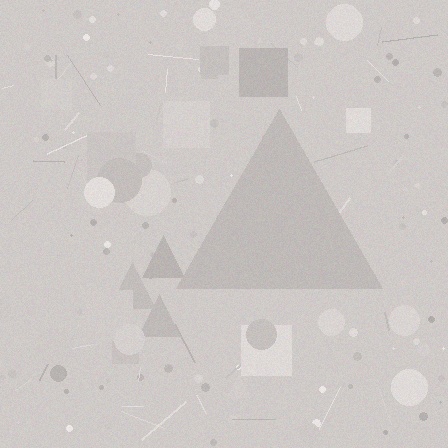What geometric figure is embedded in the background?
A triangle is embedded in the background.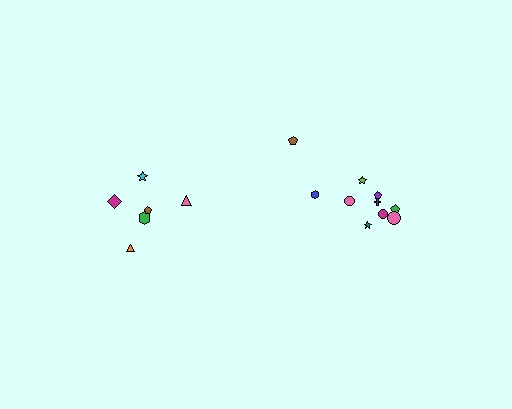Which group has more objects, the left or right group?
The right group.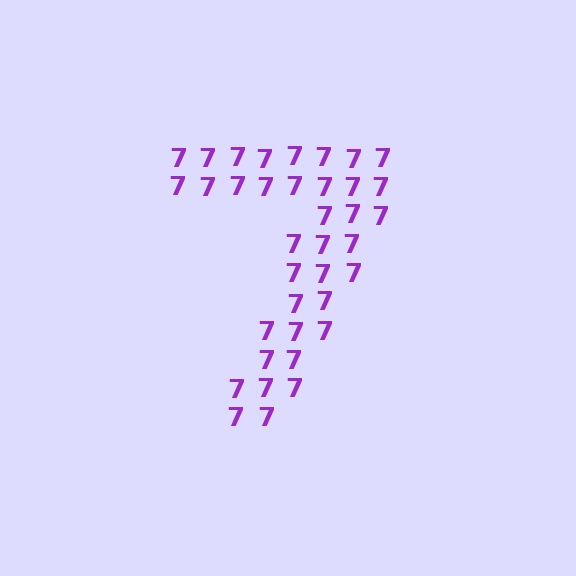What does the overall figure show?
The overall figure shows the digit 7.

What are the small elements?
The small elements are digit 7's.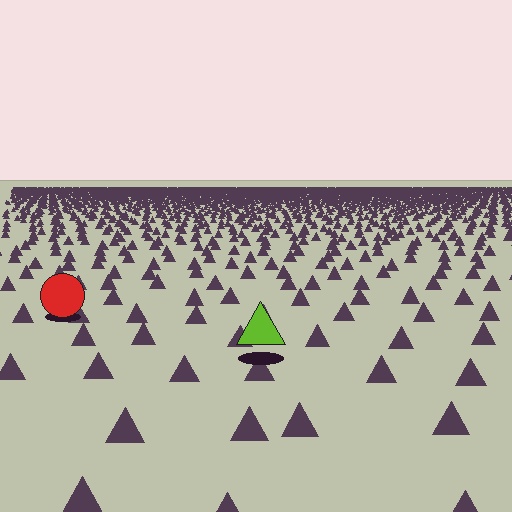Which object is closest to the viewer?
The lime triangle is closest. The texture marks near it are larger and more spread out.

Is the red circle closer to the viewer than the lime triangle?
No. The lime triangle is closer — you can tell from the texture gradient: the ground texture is coarser near it.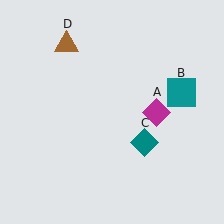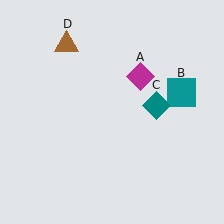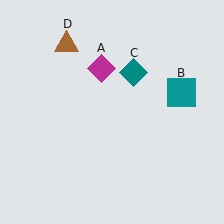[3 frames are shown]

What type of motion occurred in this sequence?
The magenta diamond (object A), teal diamond (object C) rotated counterclockwise around the center of the scene.